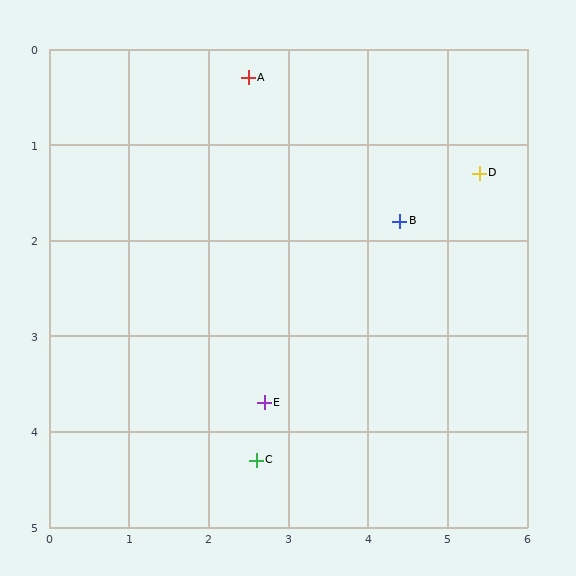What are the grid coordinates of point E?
Point E is at approximately (2.7, 3.7).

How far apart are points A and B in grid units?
Points A and B are about 2.4 grid units apart.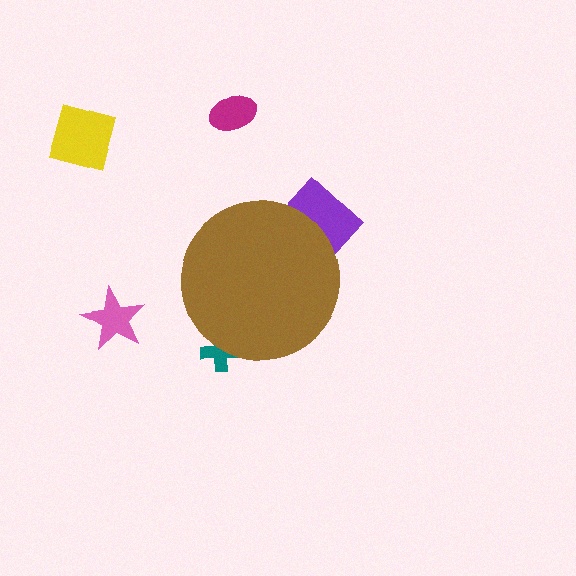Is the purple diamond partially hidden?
Yes, the purple diamond is partially hidden behind the brown circle.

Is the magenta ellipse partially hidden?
No, the magenta ellipse is fully visible.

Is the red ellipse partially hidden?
Yes, the red ellipse is partially hidden behind the brown circle.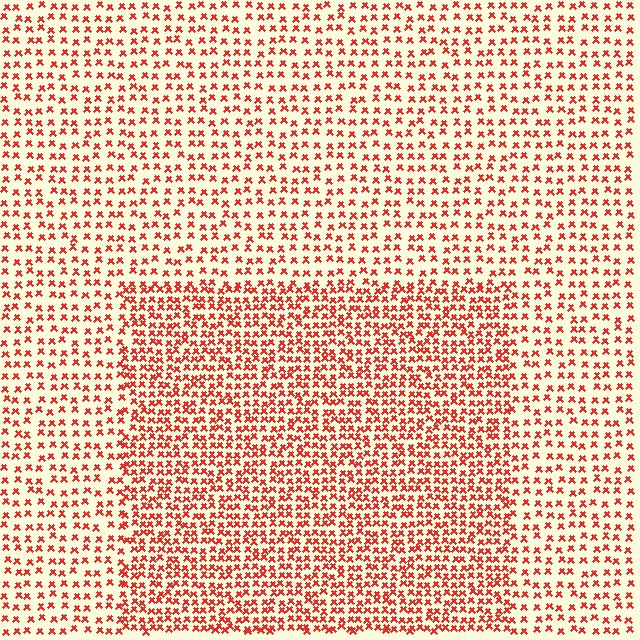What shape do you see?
I see a rectangle.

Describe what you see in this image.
The image contains small red elements arranged at two different densities. A rectangle-shaped region is visible where the elements are more densely packed than the surrounding area.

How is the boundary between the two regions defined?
The boundary is defined by a change in element density (approximately 1.8x ratio). All elements are the same color, size, and shape.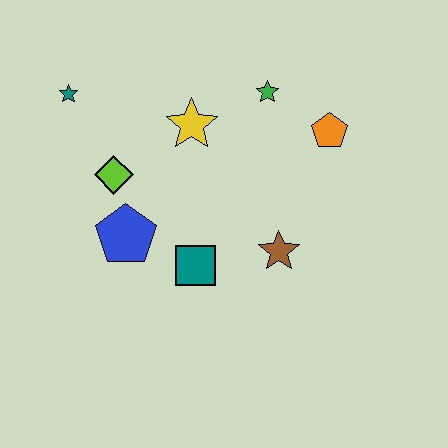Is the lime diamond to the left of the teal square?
Yes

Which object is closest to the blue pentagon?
The lime diamond is closest to the blue pentagon.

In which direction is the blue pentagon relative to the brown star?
The blue pentagon is to the left of the brown star.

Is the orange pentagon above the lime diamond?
Yes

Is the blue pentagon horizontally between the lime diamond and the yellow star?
Yes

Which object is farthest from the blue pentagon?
The orange pentagon is farthest from the blue pentagon.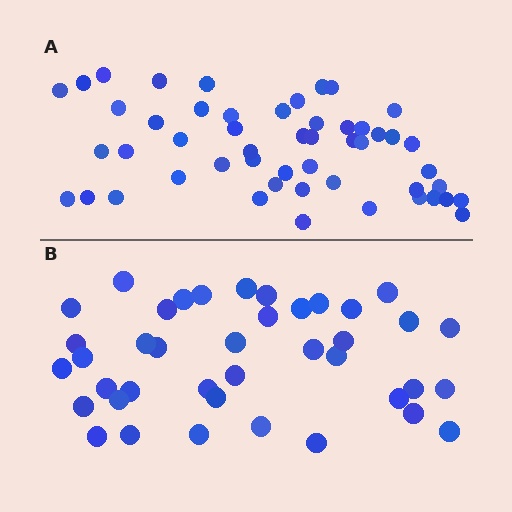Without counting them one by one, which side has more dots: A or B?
Region A (the top region) has more dots.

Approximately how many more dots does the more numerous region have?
Region A has roughly 12 or so more dots than region B.